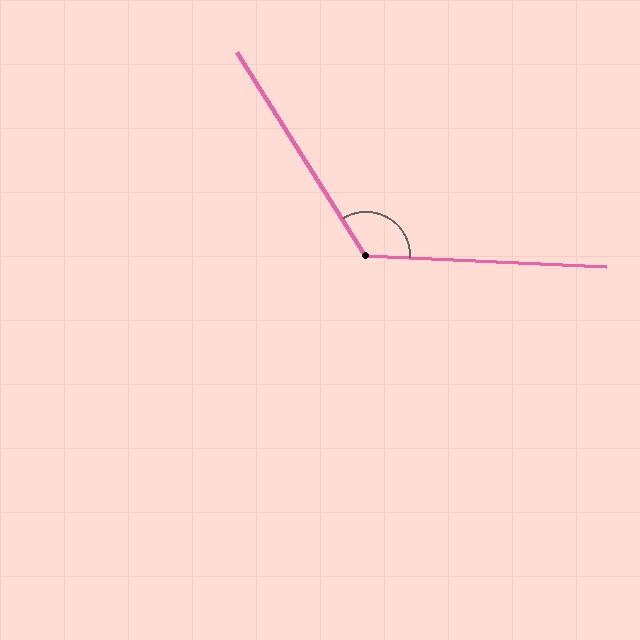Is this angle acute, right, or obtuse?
It is obtuse.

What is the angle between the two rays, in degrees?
Approximately 125 degrees.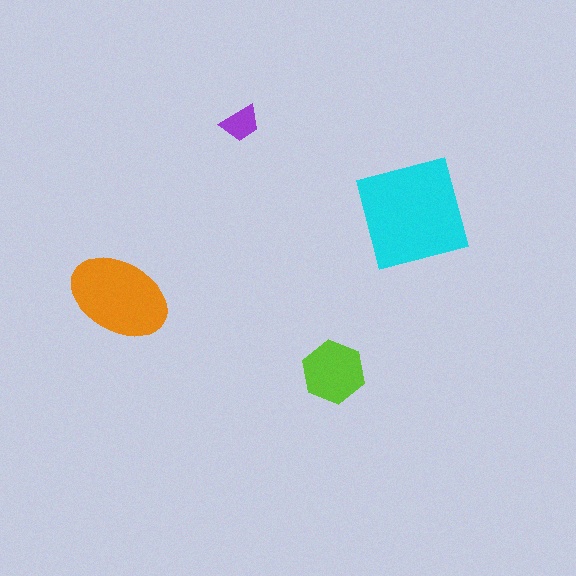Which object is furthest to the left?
The orange ellipse is leftmost.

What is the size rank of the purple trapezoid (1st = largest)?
4th.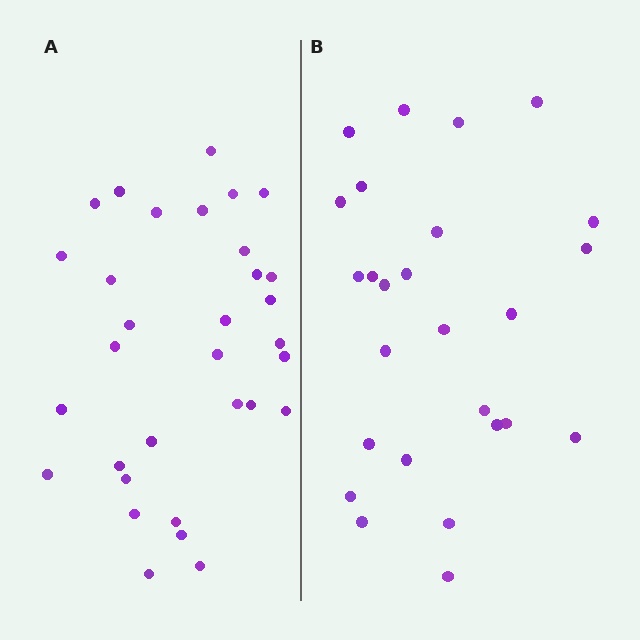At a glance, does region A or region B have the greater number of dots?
Region A (the left region) has more dots.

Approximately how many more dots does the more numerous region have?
Region A has about 6 more dots than region B.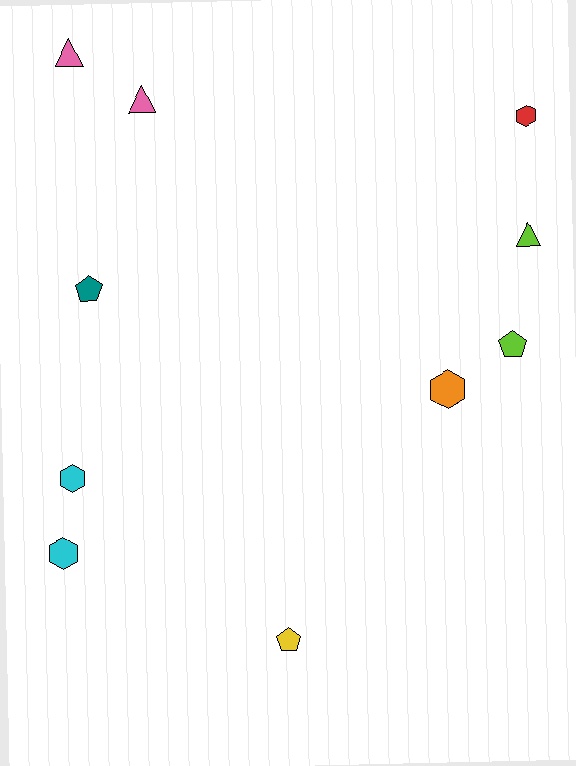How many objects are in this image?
There are 10 objects.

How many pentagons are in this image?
There are 3 pentagons.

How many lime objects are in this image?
There are 2 lime objects.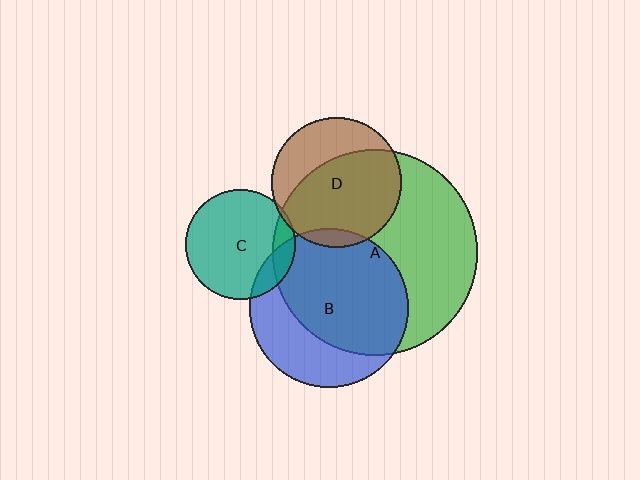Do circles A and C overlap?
Yes.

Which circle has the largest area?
Circle A (green).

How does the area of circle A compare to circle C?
Approximately 3.5 times.